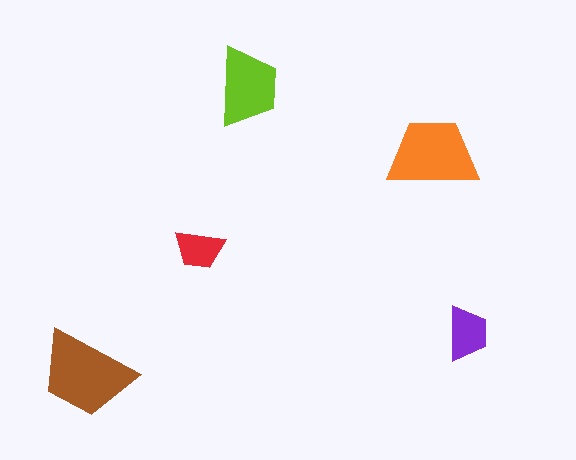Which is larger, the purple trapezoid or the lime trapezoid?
The lime one.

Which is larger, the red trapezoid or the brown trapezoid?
The brown one.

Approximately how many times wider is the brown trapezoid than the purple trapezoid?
About 2 times wider.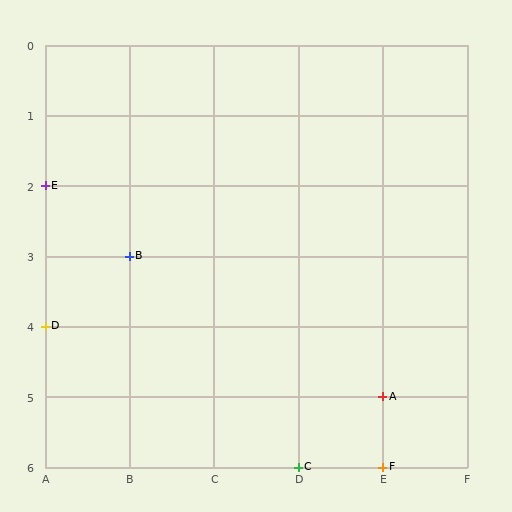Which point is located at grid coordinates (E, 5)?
Point A is at (E, 5).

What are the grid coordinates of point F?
Point F is at grid coordinates (E, 6).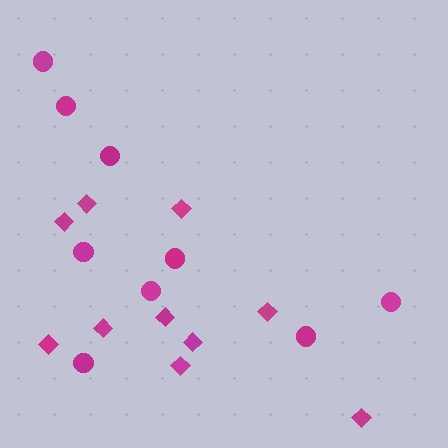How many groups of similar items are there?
There are 2 groups: one group of circles (9) and one group of diamonds (10).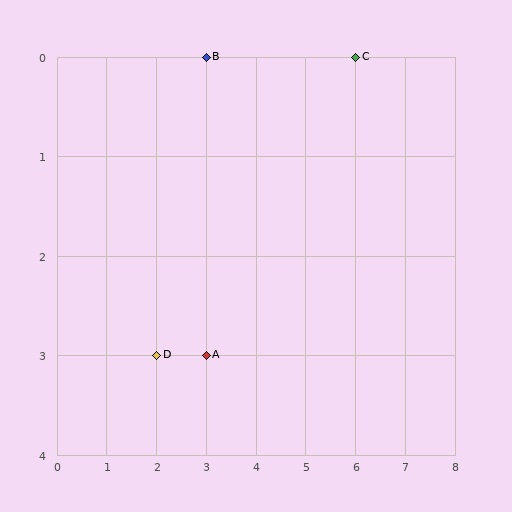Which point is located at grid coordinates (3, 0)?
Point B is at (3, 0).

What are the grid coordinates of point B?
Point B is at grid coordinates (3, 0).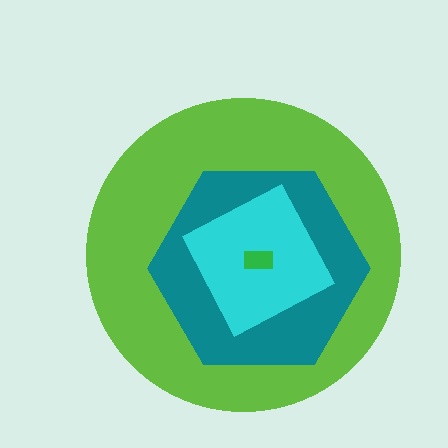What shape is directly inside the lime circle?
The teal hexagon.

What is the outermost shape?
The lime circle.